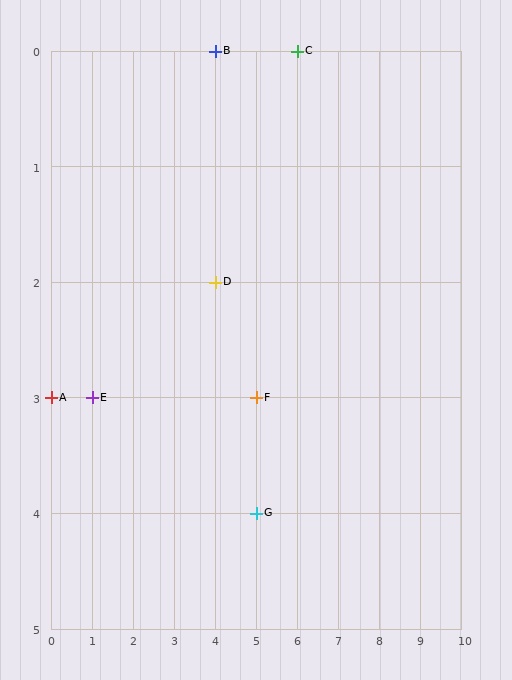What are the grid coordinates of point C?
Point C is at grid coordinates (6, 0).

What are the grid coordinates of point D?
Point D is at grid coordinates (4, 2).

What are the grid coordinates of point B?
Point B is at grid coordinates (4, 0).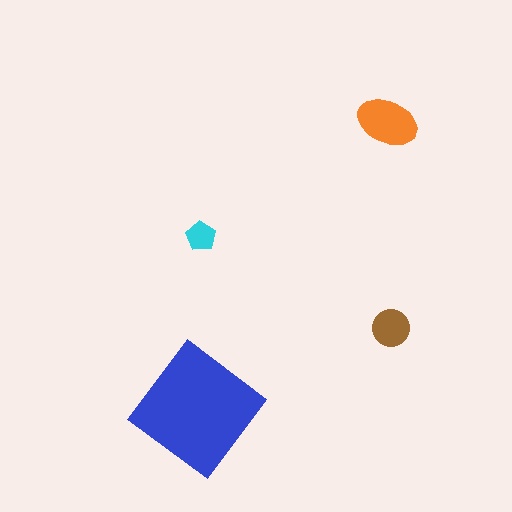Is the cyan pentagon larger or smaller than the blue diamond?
Smaller.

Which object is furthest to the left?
The blue diamond is leftmost.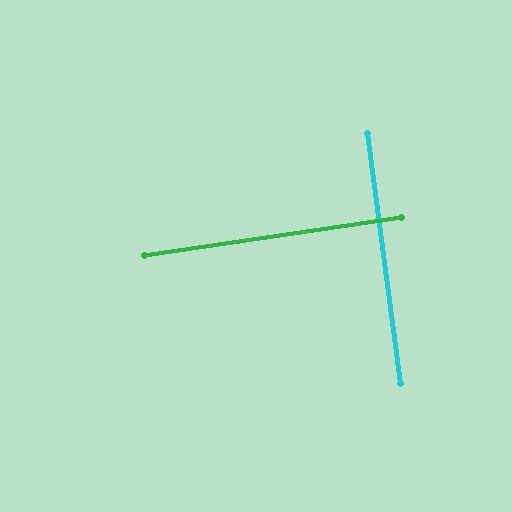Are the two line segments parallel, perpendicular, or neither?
Perpendicular — they meet at approximately 89°.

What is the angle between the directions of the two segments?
Approximately 89 degrees.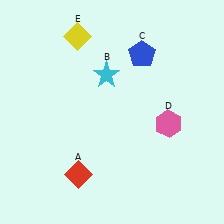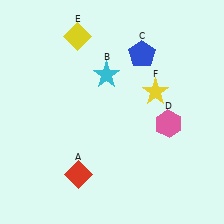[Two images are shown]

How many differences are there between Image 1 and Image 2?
There is 1 difference between the two images.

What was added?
A yellow star (F) was added in Image 2.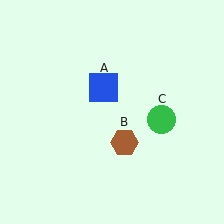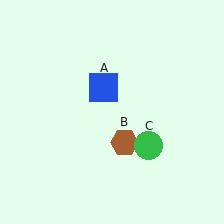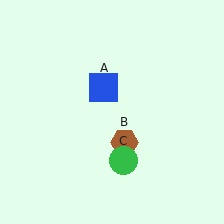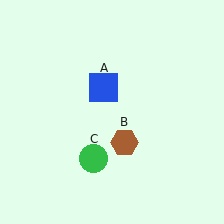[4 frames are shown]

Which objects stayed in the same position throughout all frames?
Blue square (object A) and brown hexagon (object B) remained stationary.